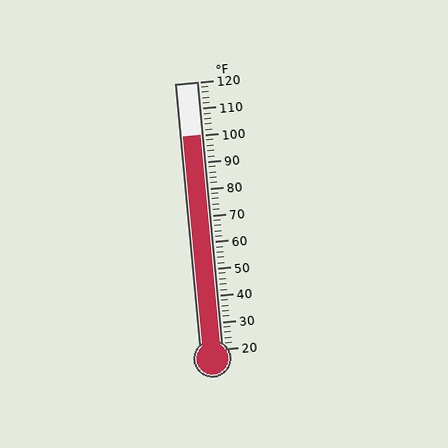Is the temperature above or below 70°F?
The temperature is above 70°F.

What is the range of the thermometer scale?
The thermometer scale ranges from 20°F to 120°F.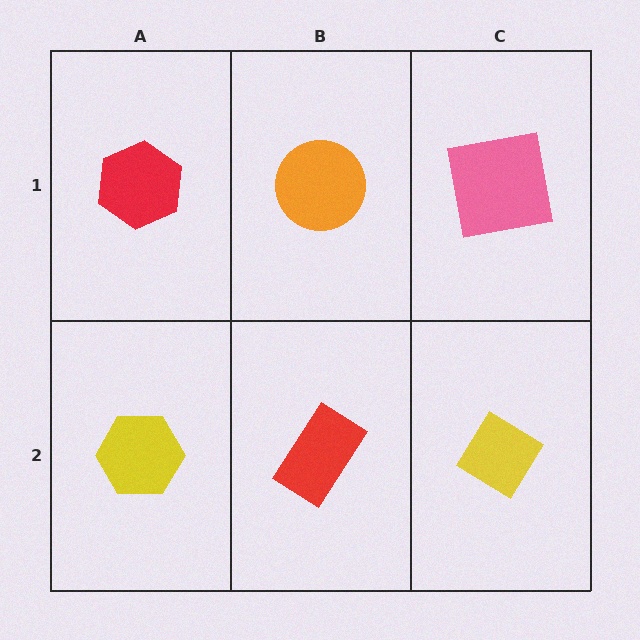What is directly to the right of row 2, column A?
A red rectangle.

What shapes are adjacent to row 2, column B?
An orange circle (row 1, column B), a yellow hexagon (row 2, column A), a yellow diamond (row 2, column C).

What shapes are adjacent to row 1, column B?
A red rectangle (row 2, column B), a red hexagon (row 1, column A), a pink square (row 1, column C).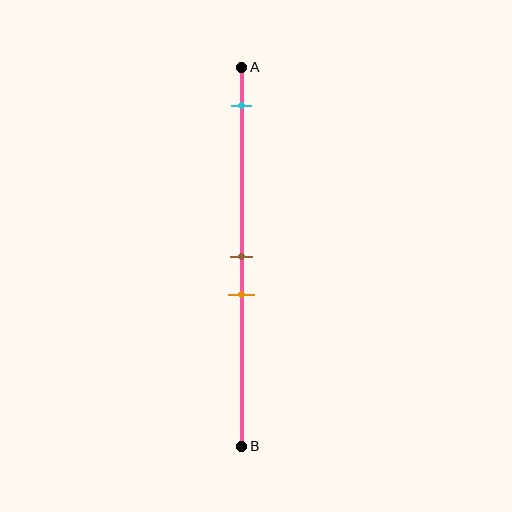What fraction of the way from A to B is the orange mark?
The orange mark is approximately 60% (0.6) of the way from A to B.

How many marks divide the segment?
There are 3 marks dividing the segment.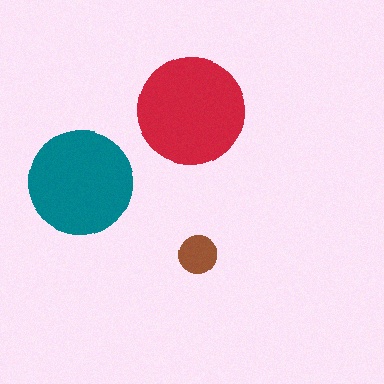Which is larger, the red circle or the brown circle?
The red one.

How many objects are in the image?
There are 3 objects in the image.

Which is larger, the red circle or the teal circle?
The red one.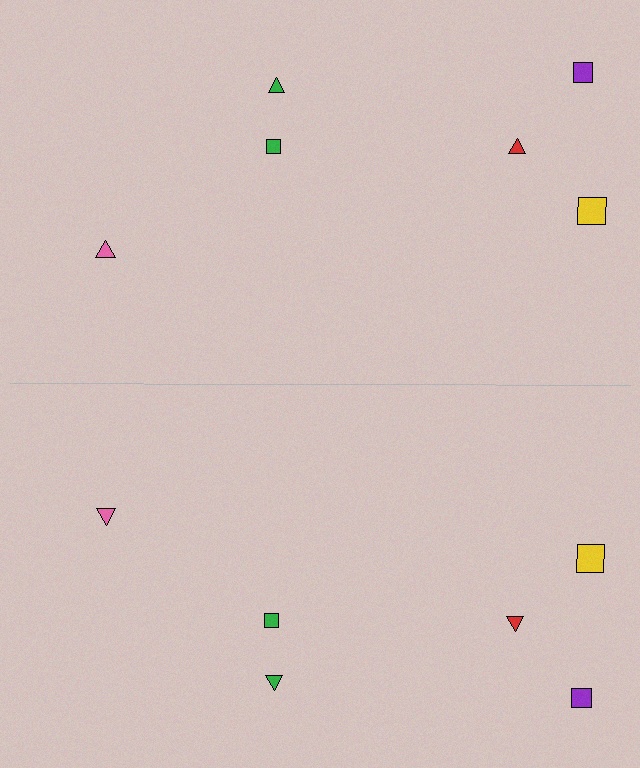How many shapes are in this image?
There are 12 shapes in this image.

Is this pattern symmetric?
Yes, this pattern has bilateral (reflection) symmetry.